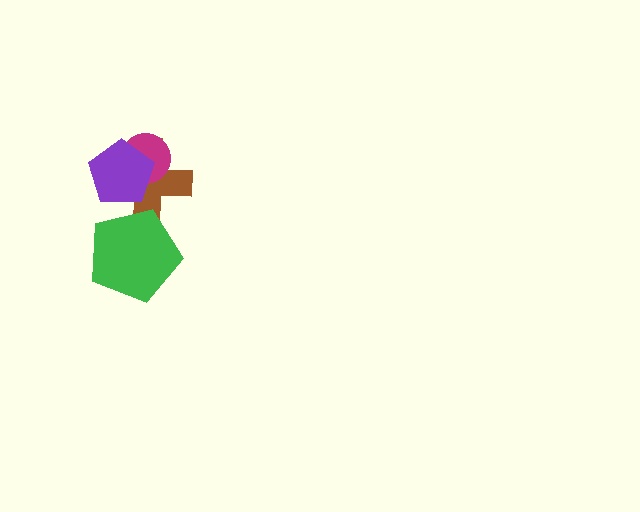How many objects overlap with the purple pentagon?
2 objects overlap with the purple pentagon.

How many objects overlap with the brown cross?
3 objects overlap with the brown cross.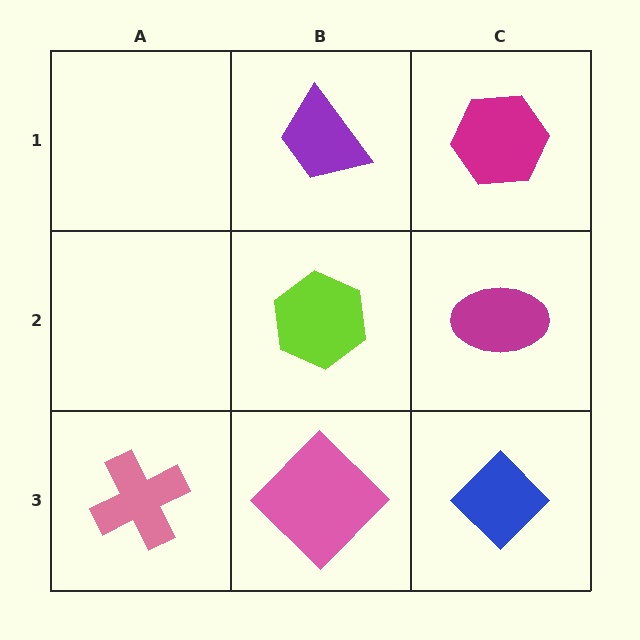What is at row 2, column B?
A lime hexagon.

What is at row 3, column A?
A pink cross.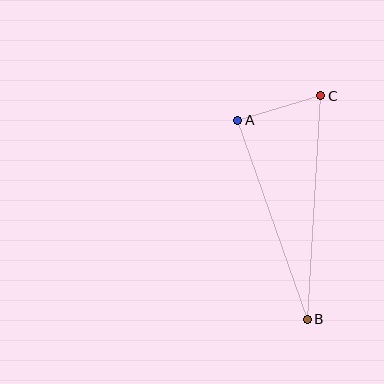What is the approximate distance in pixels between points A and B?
The distance between A and B is approximately 211 pixels.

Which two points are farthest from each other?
Points B and C are farthest from each other.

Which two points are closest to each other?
Points A and C are closest to each other.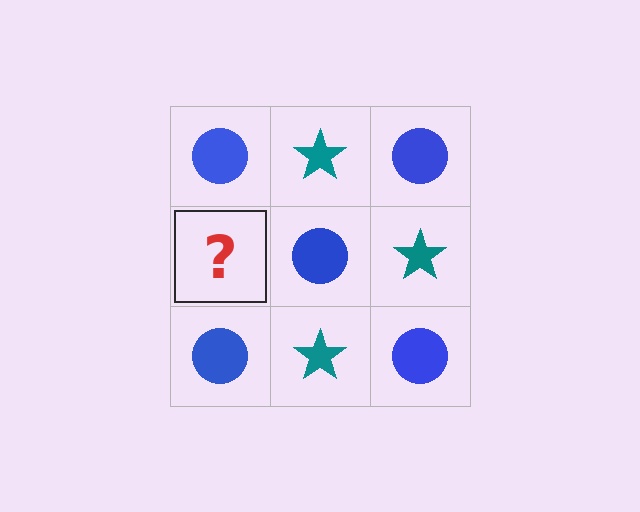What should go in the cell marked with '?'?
The missing cell should contain a teal star.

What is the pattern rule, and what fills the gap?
The rule is that it alternates blue circle and teal star in a checkerboard pattern. The gap should be filled with a teal star.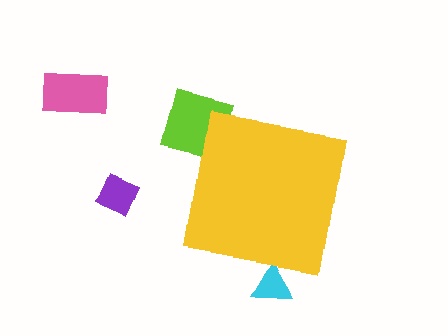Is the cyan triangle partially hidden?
Yes, the cyan triangle is partially hidden behind the yellow square.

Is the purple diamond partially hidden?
No, the purple diamond is fully visible.